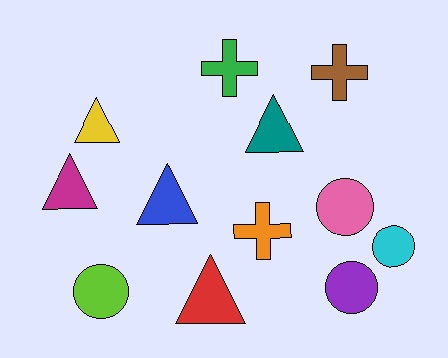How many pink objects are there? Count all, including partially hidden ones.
There is 1 pink object.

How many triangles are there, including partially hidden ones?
There are 5 triangles.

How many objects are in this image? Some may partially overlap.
There are 12 objects.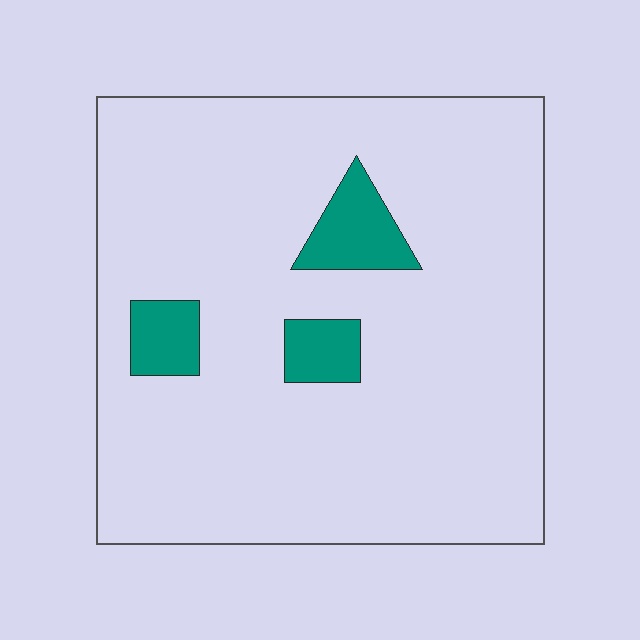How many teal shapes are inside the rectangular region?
3.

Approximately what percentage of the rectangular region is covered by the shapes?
Approximately 10%.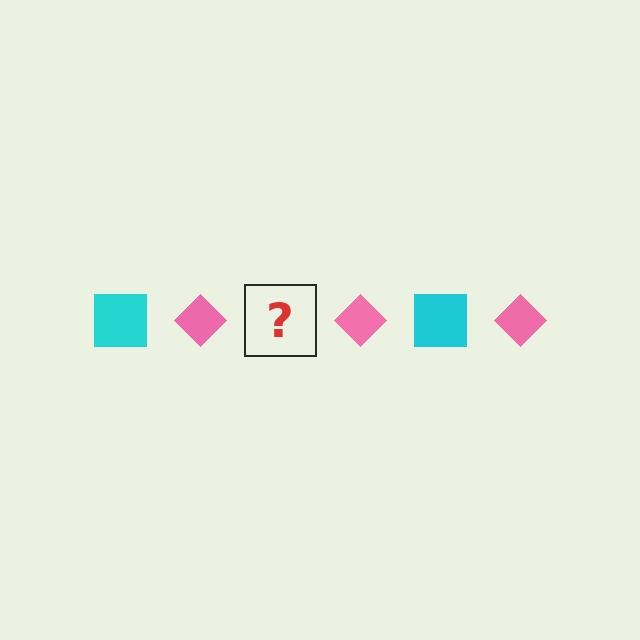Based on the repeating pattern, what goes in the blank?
The blank should be a cyan square.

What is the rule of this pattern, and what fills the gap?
The rule is that the pattern alternates between cyan square and pink diamond. The gap should be filled with a cyan square.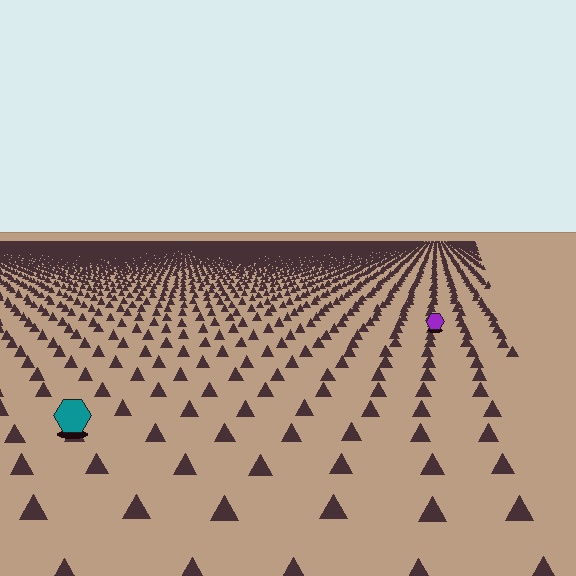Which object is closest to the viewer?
The teal hexagon is closest. The texture marks near it are larger and more spread out.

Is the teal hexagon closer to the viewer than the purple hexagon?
Yes. The teal hexagon is closer — you can tell from the texture gradient: the ground texture is coarser near it.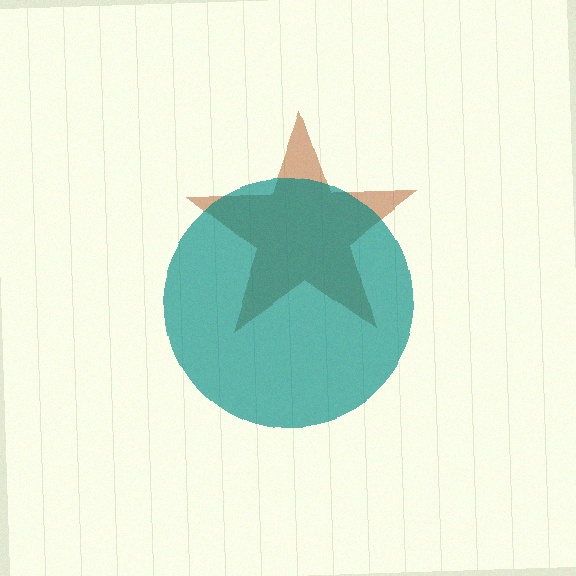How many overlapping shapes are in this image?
There are 2 overlapping shapes in the image.